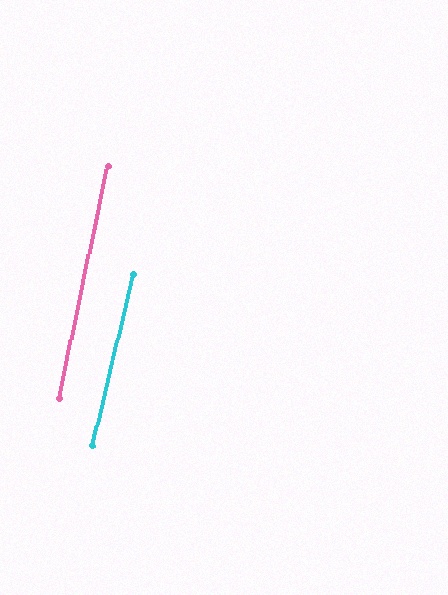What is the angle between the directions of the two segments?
Approximately 2 degrees.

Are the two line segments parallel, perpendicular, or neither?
Parallel — their directions differ by only 1.6°.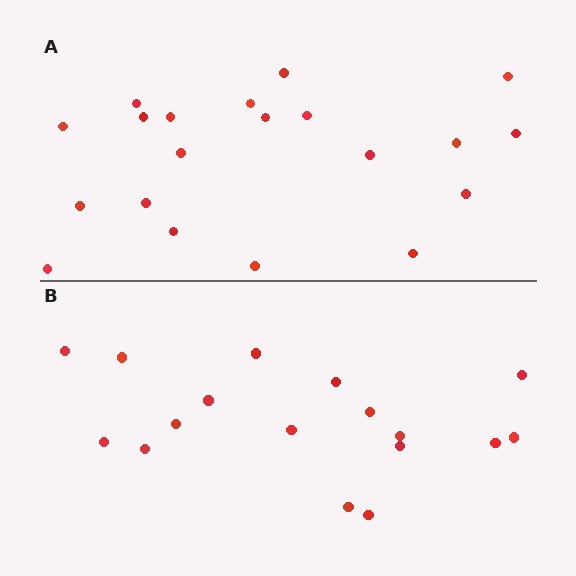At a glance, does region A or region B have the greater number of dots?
Region A (the top region) has more dots.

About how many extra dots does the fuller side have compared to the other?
Region A has just a few more — roughly 2 or 3 more dots than region B.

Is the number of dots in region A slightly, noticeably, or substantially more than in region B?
Region A has only slightly more — the two regions are fairly close. The ratio is roughly 1.2 to 1.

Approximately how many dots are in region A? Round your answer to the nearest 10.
About 20 dots.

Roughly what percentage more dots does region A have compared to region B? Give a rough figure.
About 20% more.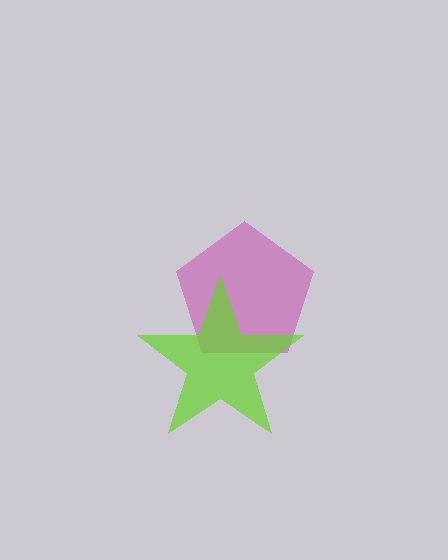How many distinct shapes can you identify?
There are 2 distinct shapes: a magenta pentagon, a lime star.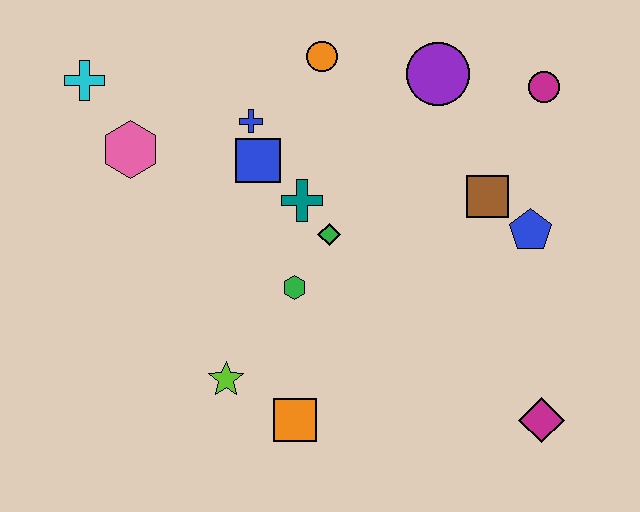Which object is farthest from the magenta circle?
The cyan cross is farthest from the magenta circle.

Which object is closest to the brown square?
The blue pentagon is closest to the brown square.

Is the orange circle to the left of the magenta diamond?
Yes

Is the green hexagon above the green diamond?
No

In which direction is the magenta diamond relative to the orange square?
The magenta diamond is to the right of the orange square.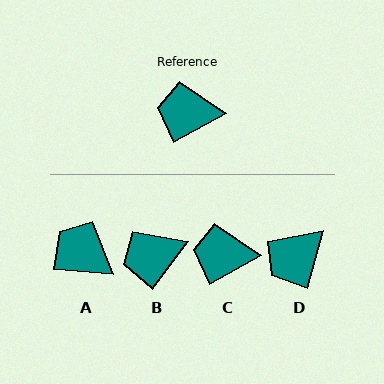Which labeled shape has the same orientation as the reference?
C.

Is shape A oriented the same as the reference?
No, it is off by about 33 degrees.